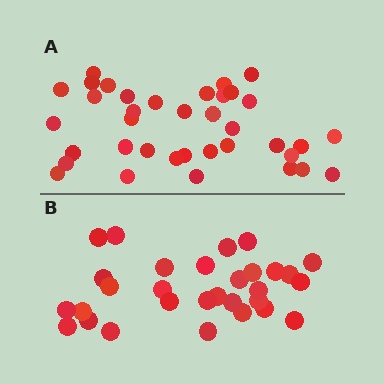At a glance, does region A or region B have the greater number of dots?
Region A (the top region) has more dots.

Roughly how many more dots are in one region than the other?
Region A has roughly 8 or so more dots than region B.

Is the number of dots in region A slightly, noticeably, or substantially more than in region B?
Region A has only slightly more — the two regions are fairly close. The ratio is roughly 1.2 to 1.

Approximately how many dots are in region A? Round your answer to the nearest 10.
About 40 dots. (The exact count is 37, which rounds to 40.)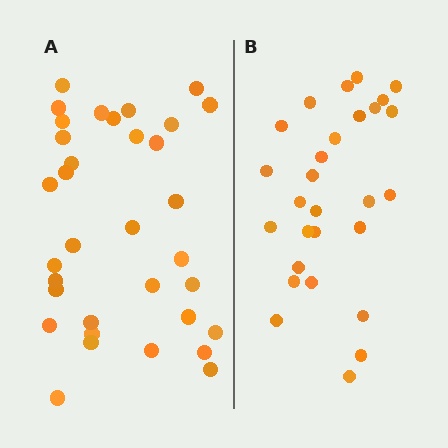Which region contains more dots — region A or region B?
Region A (the left region) has more dots.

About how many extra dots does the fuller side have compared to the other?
Region A has about 6 more dots than region B.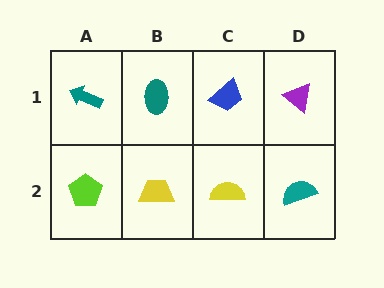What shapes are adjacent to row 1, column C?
A yellow semicircle (row 2, column C), a teal ellipse (row 1, column B), a purple triangle (row 1, column D).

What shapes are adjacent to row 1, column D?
A teal semicircle (row 2, column D), a blue trapezoid (row 1, column C).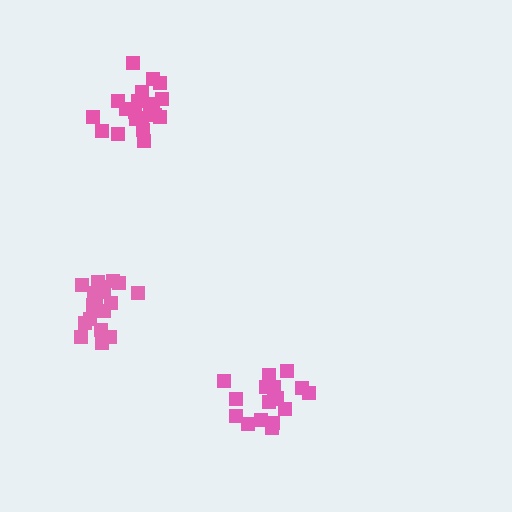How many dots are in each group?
Group 1: 19 dots, Group 2: 20 dots, Group 3: 19 dots (58 total).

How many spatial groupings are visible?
There are 3 spatial groupings.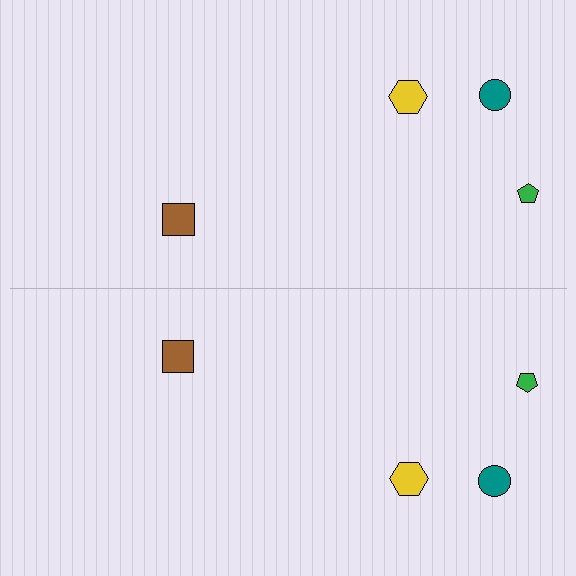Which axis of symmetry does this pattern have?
The pattern has a horizontal axis of symmetry running through the center of the image.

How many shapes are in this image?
There are 8 shapes in this image.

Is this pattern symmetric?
Yes, this pattern has bilateral (reflection) symmetry.